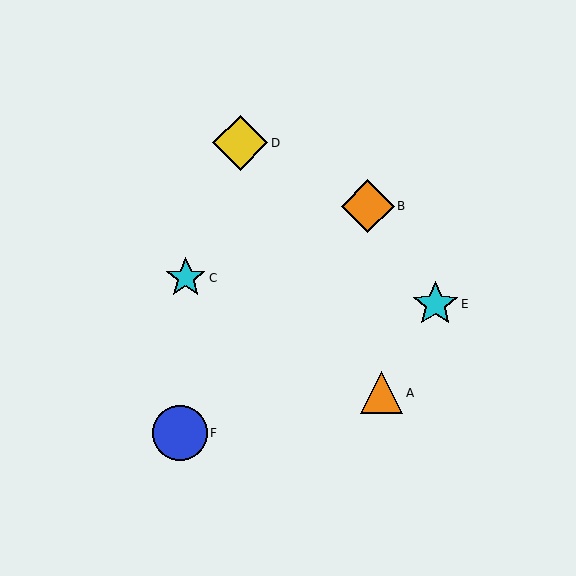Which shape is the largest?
The yellow diamond (labeled D) is the largest.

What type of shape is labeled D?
Shape D is a yellow diamond.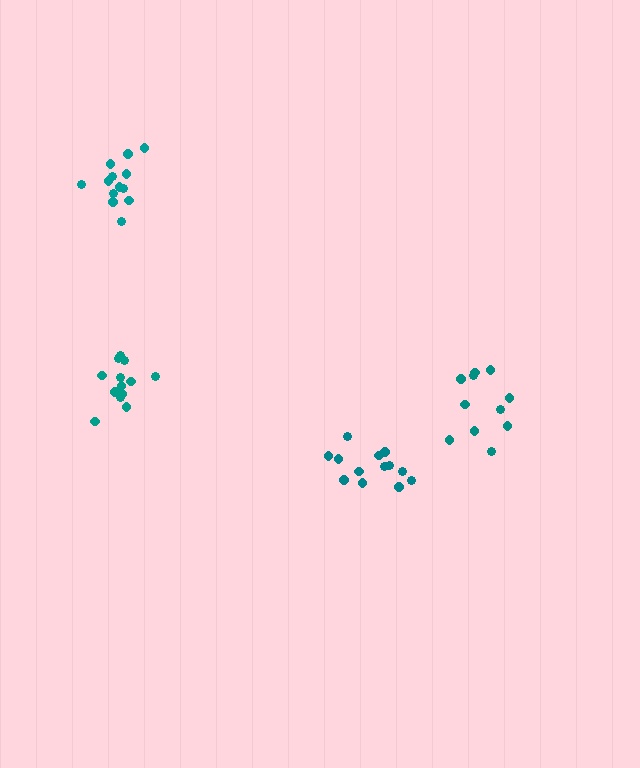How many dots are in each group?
Group 1: 13 dots, Group 2: 13 dots, Group 3: 11 dots, Group 4: 13 dots (50 total).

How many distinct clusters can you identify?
There are 4 distinct clusters.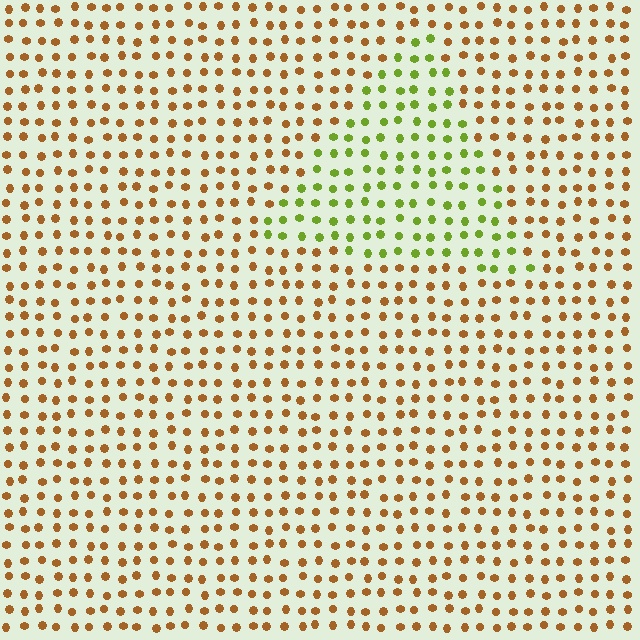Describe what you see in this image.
The image is filled with small brown elements in a uniform arrangement. A triangle-shaped region is visible where the elements are tinted to a slightly different hue, forming a subtle color boundary.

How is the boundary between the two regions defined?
The boundary is defined purely by a slight shift in hue (about 57 degrees). Spacing, size, and orientation are identical on both sides.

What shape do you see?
I see a triangle.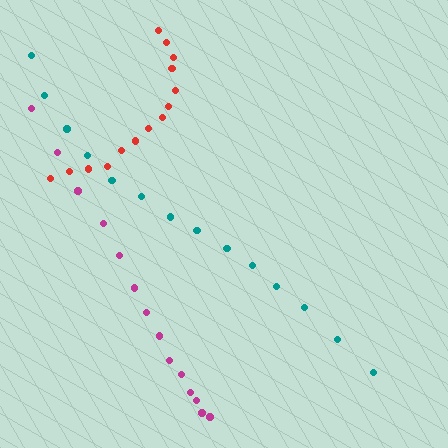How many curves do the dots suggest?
There are 3 distinct paths.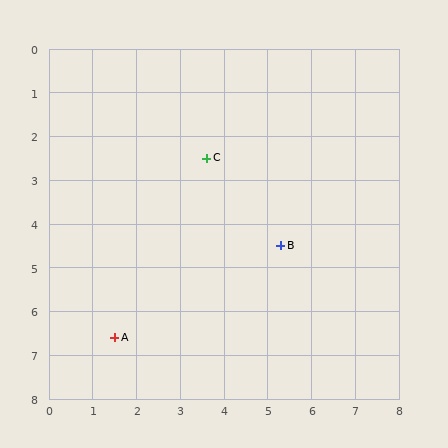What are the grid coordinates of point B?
Point B is at approximately (5.3, 4.5).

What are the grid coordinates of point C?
Point C is at approximately (3.6, 2.5).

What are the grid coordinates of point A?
Point A is at approximately (1.5, 6.6).